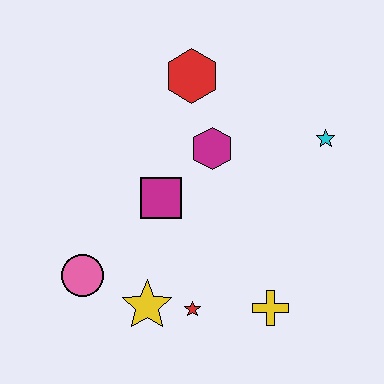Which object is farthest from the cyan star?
The pink circle is farthest from the cyan star.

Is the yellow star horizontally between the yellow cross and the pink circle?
Yes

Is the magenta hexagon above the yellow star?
Yes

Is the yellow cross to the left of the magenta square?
No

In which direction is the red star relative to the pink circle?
The red star is to the right of the pink circle.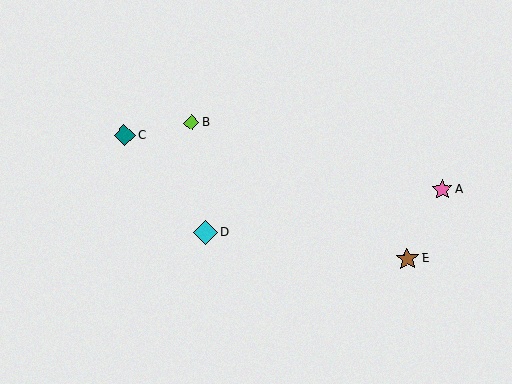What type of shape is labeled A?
Shape A is a pink star.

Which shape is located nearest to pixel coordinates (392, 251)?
The brown star (labeled E) at (407, 259) is nearest to that location.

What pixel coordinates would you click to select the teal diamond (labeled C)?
Click at (124, 135) to select the teal diamond C.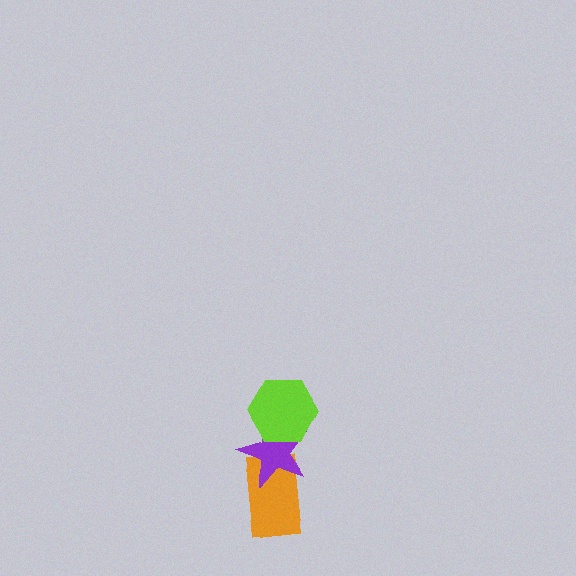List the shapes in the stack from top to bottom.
From top to bottom: the lime hexagon, the purple star, the orange rectangle.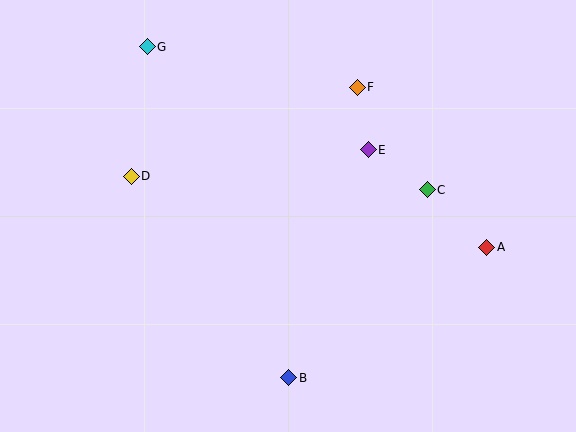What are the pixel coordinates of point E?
Point E is at (368, 150).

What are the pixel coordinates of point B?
Point B is at (289, 378).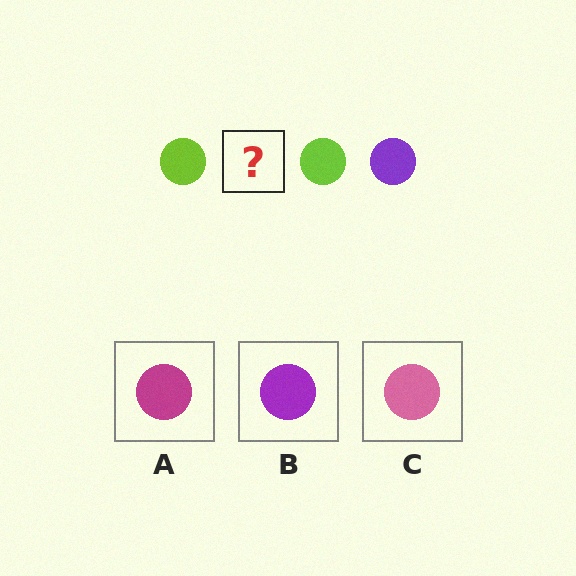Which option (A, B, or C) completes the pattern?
B.